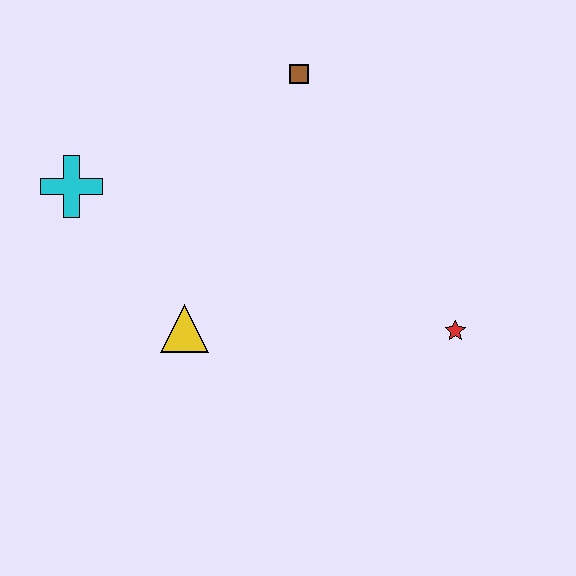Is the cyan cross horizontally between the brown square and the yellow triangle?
No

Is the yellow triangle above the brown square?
No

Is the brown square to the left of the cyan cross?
No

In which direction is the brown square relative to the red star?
The brown square is above the red star.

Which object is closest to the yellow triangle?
The cyan cross is closest to the yellow triangle.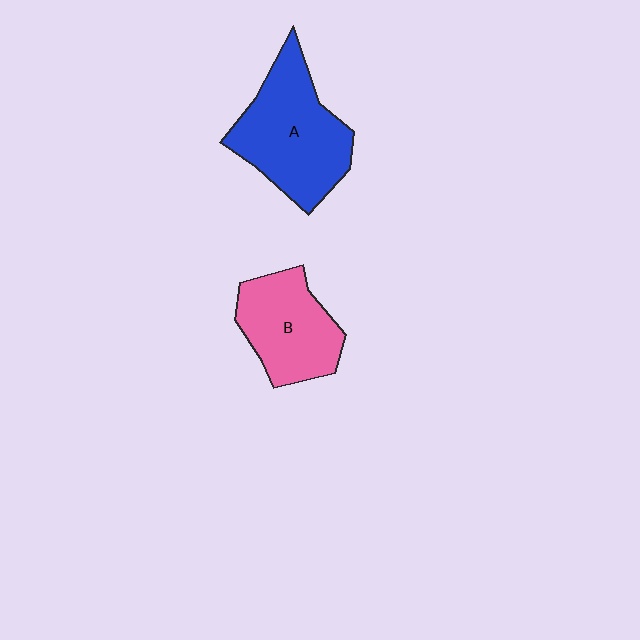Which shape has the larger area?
Shape A (blue).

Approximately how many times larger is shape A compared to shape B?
Approximately 1.3 times.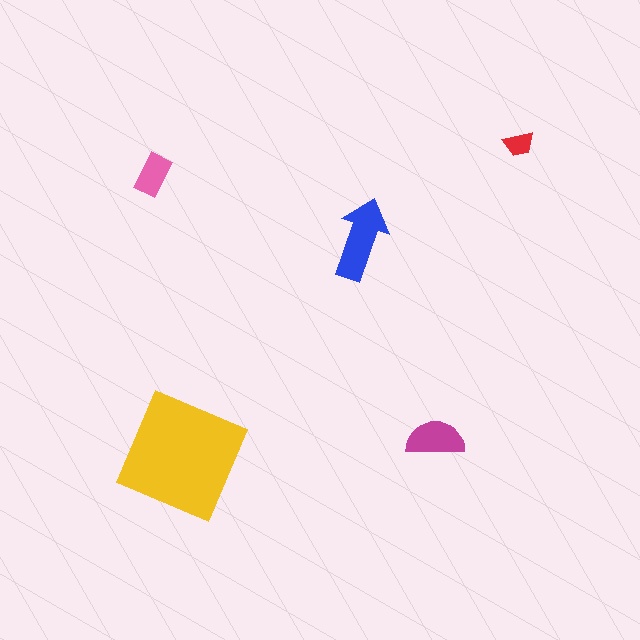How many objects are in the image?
There are 5 objects in the image.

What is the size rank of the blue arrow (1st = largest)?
2nd.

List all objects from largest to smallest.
The yellow square, the blue arrow, the magenta semicircle, the pink rectangle, the red trapezoid.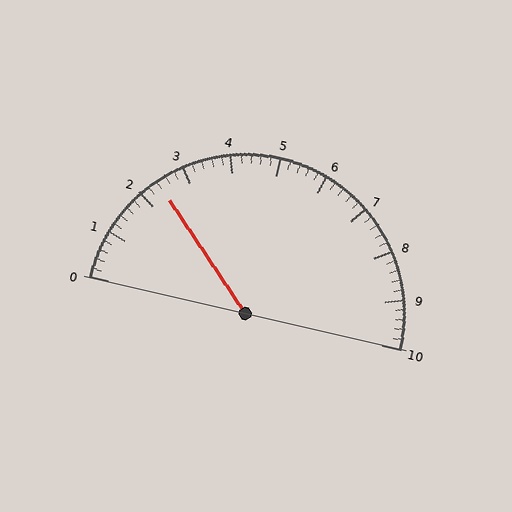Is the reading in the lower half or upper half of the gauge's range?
The reading is in the lower half of the range (0 to 10).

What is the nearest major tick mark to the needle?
The nearest major tick mark is 2.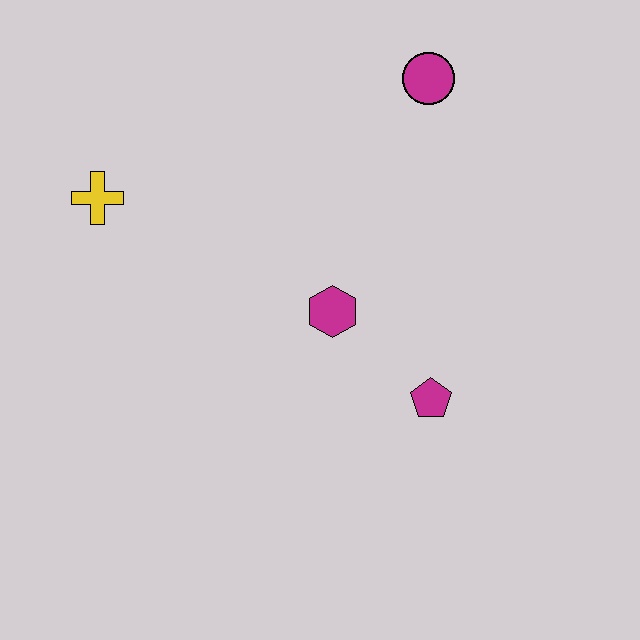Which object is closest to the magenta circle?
The magenta hexagon is closest to the magenta circle.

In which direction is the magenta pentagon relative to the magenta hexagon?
The magenta pentagon is to the right of the magenta hexagon.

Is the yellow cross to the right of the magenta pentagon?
No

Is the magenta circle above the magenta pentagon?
Yes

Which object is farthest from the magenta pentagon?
The yellow cross is farthest from the magenta pentagon.